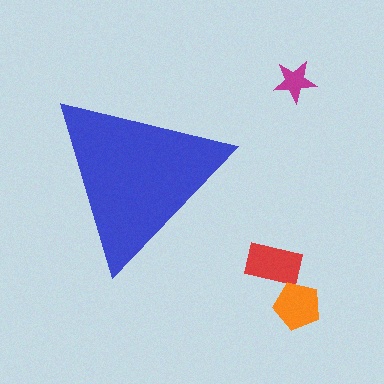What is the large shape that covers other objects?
A blue triangle.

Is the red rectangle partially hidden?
No, the red rectangle is fully visible.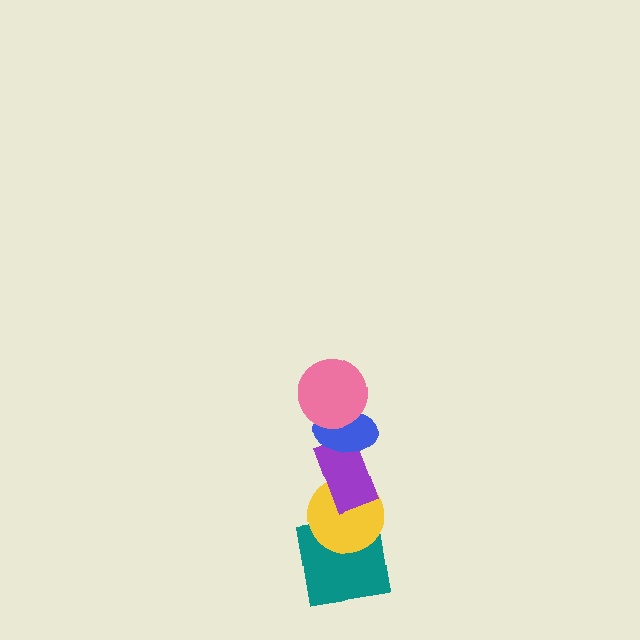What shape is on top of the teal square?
The yellow circle is on top of the teal square.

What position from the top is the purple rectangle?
The purple rectangle is 3rd from the top.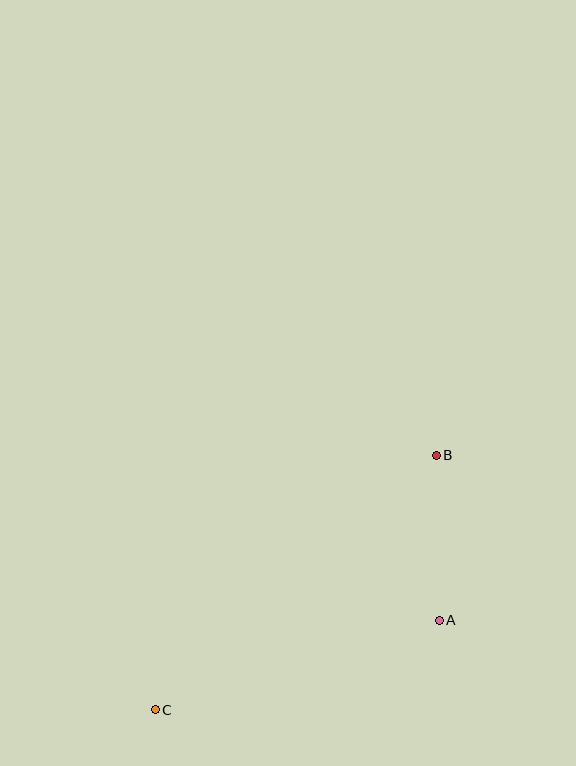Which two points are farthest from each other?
Points B and C are farthest from each other.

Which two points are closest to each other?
Points A and B are closest to each other.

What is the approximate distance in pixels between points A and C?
The distance between A and C is approximately 298 pixels.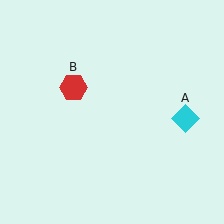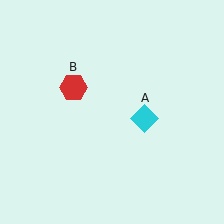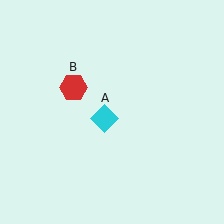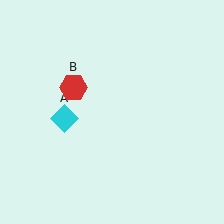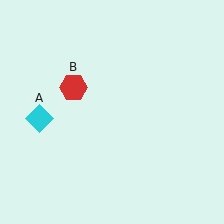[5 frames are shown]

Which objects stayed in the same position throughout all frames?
Red hexagon (object B) remained stationary.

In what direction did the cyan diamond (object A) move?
The cyan diamond (object A) moved left.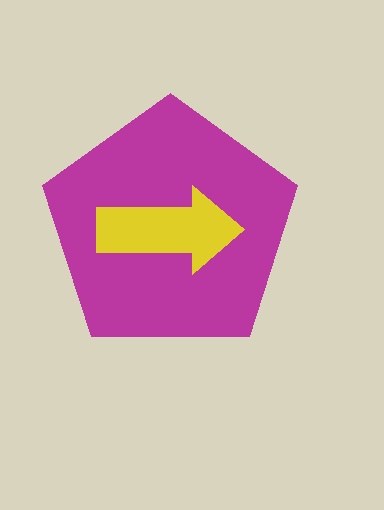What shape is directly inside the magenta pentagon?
The yellow arrow.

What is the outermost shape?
The magenta pentagon.